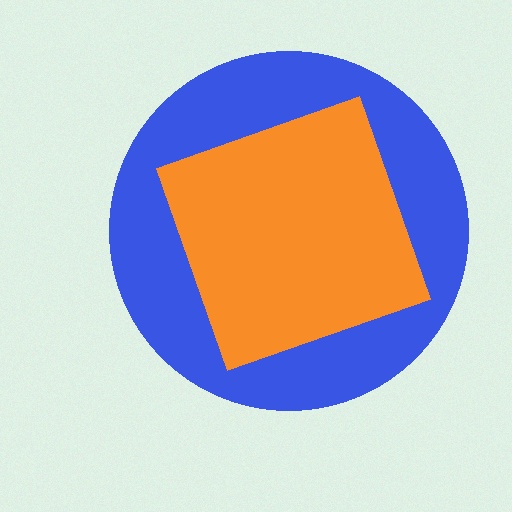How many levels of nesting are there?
2.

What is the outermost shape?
The blue circle.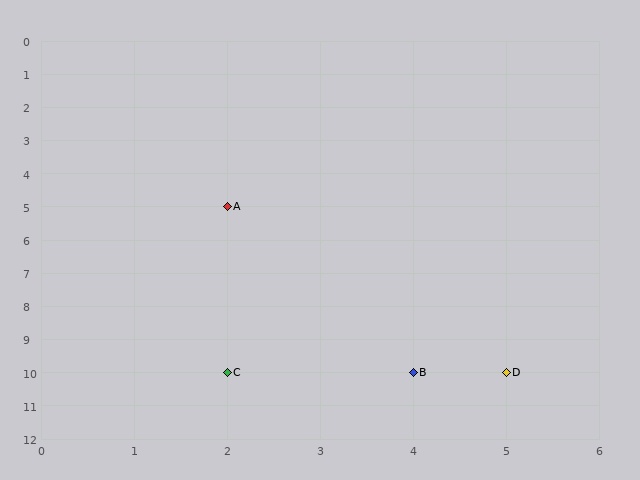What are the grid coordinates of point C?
Point C is at grid coordinates (2, 10).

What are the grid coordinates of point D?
Point D is at grid coordinates (5, 10).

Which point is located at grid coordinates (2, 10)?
Point C is at (2, 10).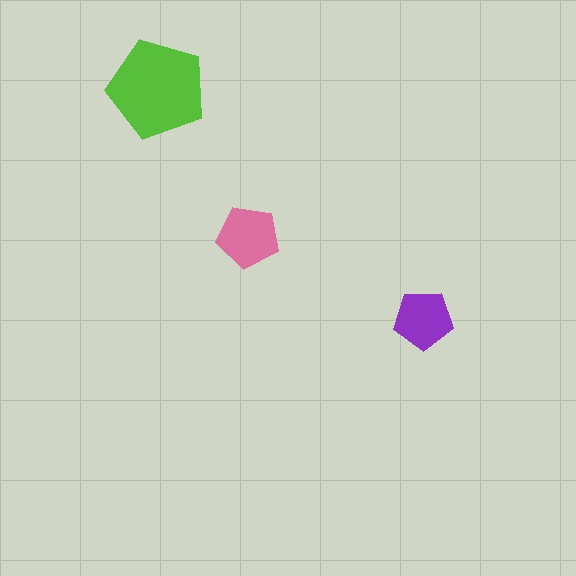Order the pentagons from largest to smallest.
the lime one, the pink one, the purple one.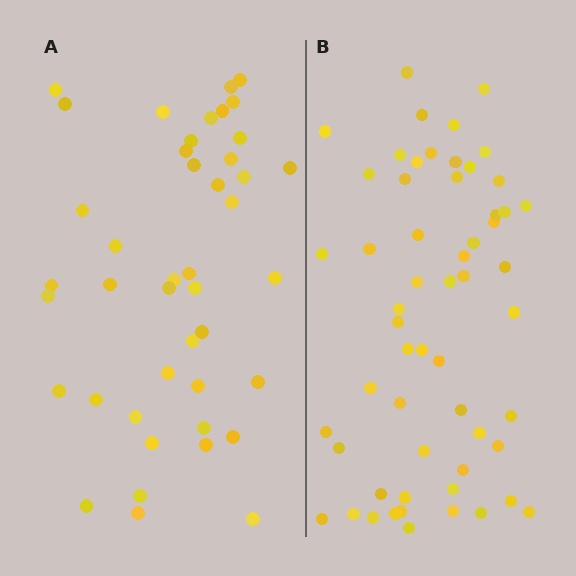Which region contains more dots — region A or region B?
Region B (the right region) has more dots.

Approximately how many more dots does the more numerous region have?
Region B has approximately 15 more dots than region A.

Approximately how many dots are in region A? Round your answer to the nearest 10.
About 40 dots. (The exact count is 43, which rounds to 40.)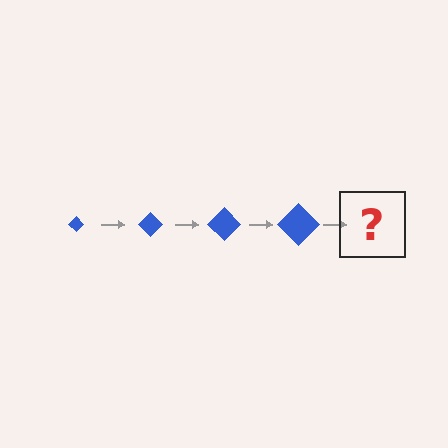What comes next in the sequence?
The next element should be a blue diamond, larger than the previous one.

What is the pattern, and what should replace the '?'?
The pattern is that the diamond gets progressively larger each step. The '?' should be a blue diamond, larger than the previous one.